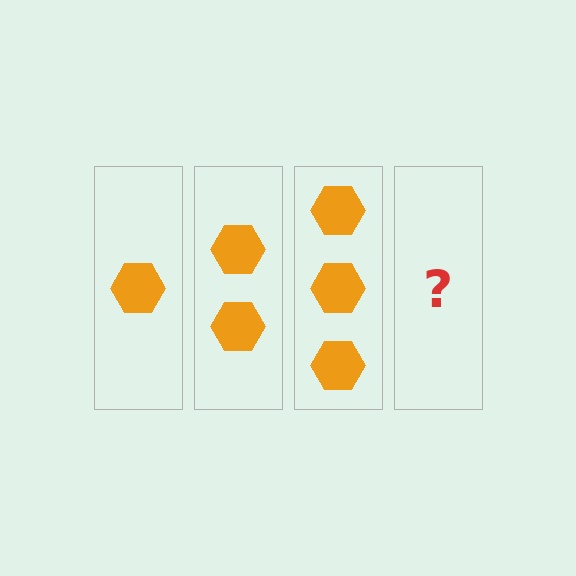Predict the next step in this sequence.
The next step is 4 hexagons.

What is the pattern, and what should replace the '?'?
The pattern is that each step adds one more hexagon. The '?' should be 4 hexagons.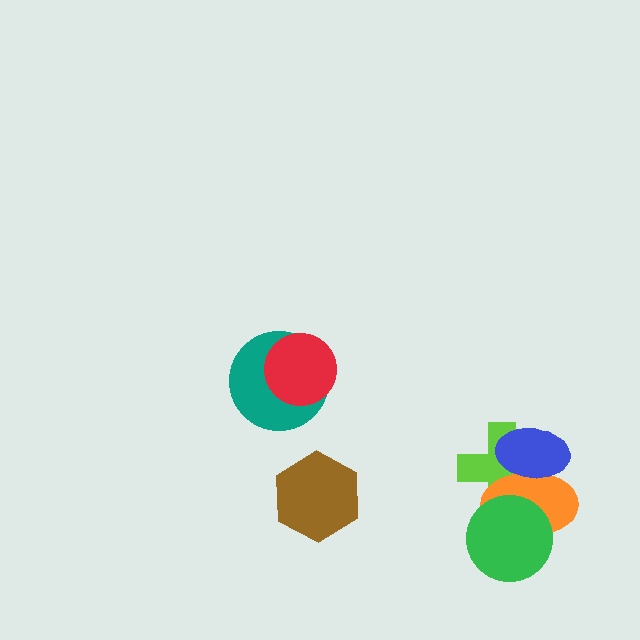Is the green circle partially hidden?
No, no other shape covers it.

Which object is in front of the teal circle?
The red circle is in front of the teal circle.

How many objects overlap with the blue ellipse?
2 objects overlap with the blue ellipse.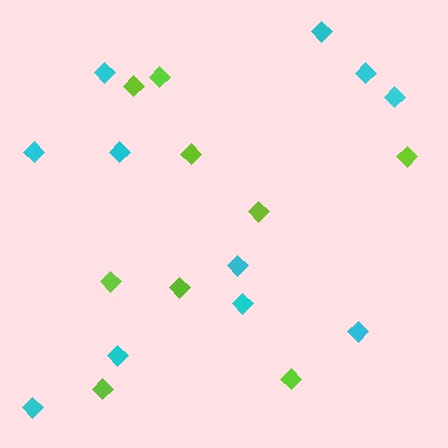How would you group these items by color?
There are 2 groups: one group of lime diamonds (9) and one group of cyan diamonds (11).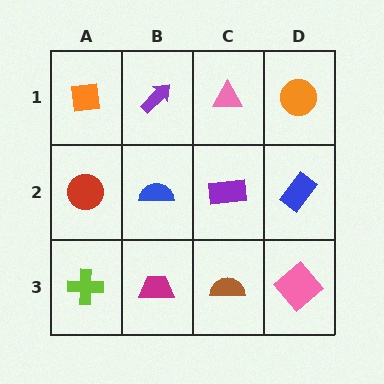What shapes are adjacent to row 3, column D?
A blue rectangle (row 2, column D), a brown semicircle (row 3, column C).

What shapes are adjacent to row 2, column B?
A purple arrow (row 1, column B), a magenta trapezoid (row 3, column B), a red circle (row 2, column A), a purple rectangle (row 2, column C).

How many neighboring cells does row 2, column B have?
4.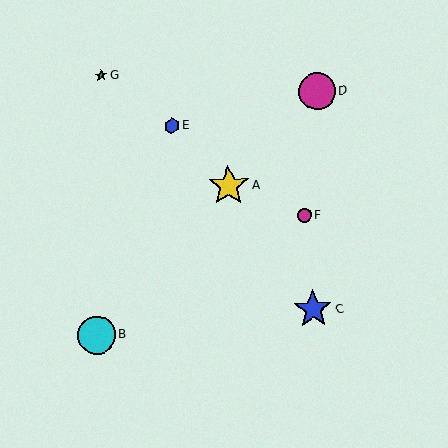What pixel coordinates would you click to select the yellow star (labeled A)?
Click at (229, 186) to select the yellow star A.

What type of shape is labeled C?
Shape C is a blue star.